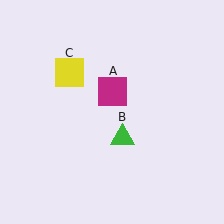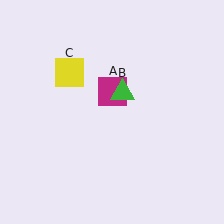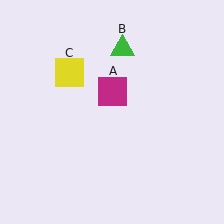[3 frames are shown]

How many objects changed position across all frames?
1 object changed position: green triangle (object B).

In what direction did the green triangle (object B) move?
The green triangle (object B) moved up.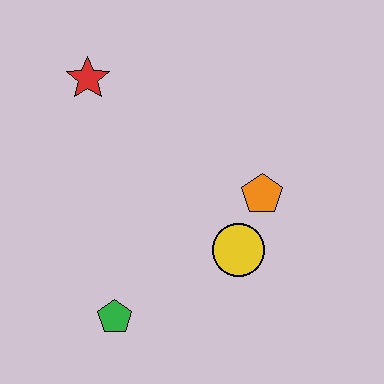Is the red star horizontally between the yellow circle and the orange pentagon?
No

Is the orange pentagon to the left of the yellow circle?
No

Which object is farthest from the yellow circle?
The red star is farthest from the yellow circle.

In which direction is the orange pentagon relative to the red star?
The orange pentagon is to the right of the red star.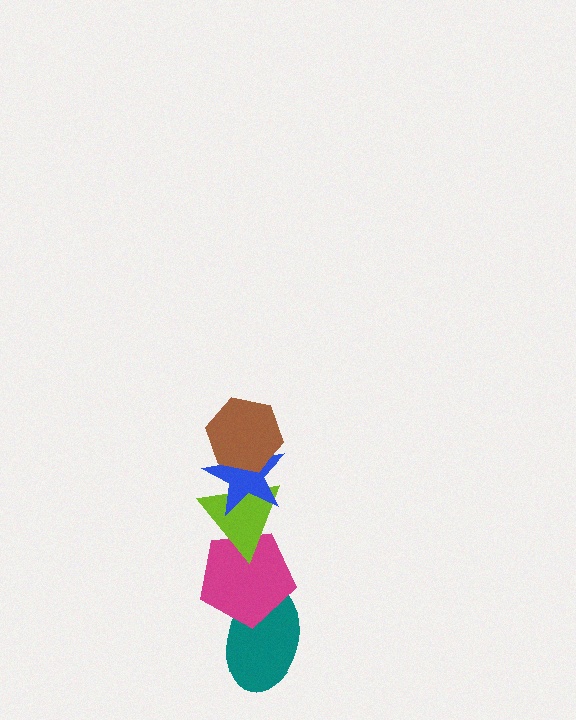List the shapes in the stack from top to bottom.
From top to bottom: the brown hexagon, the blue star, the lime triangle, the magenta pentagon, the teal ellipse.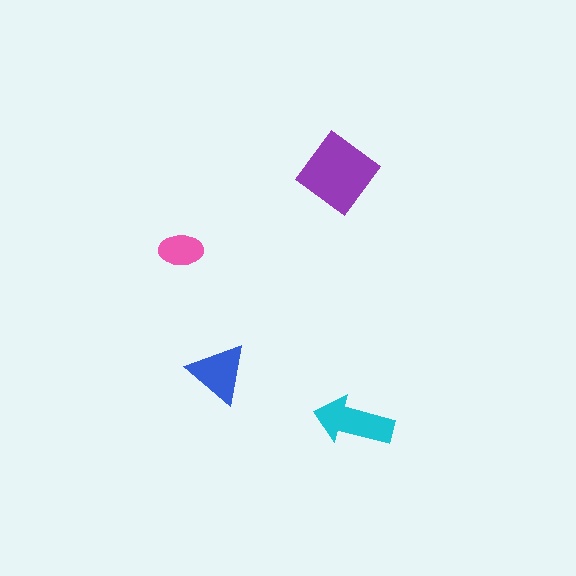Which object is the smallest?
The pink ellipse.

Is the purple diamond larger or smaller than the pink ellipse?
Larger.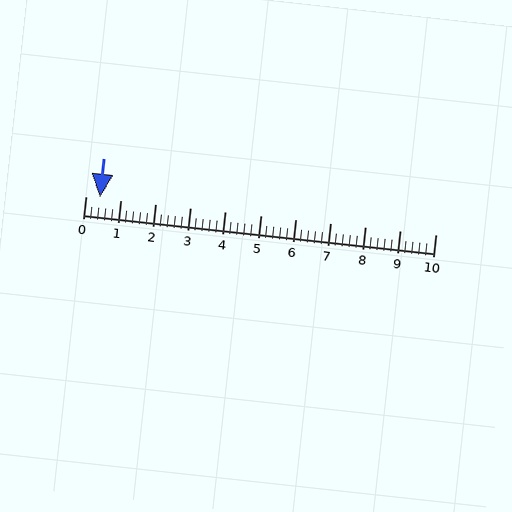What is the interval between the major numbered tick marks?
The major tick marks are spaced 1 units apart.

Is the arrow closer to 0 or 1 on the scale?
The arrow is closer to 0.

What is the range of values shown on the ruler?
The ruler shows values from 0 to 10.